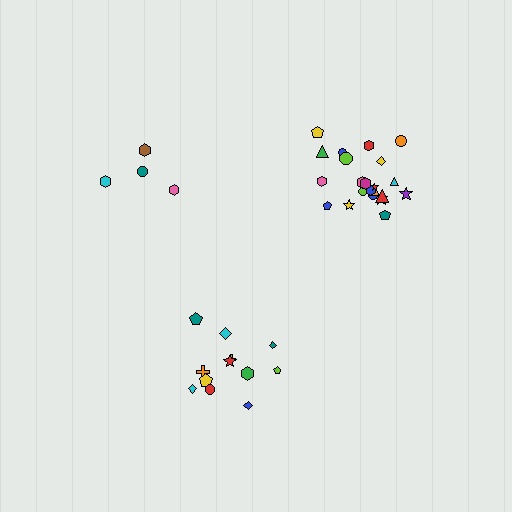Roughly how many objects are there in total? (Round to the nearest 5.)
Roughly 40 objects in total.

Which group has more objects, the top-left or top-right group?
The top-right group.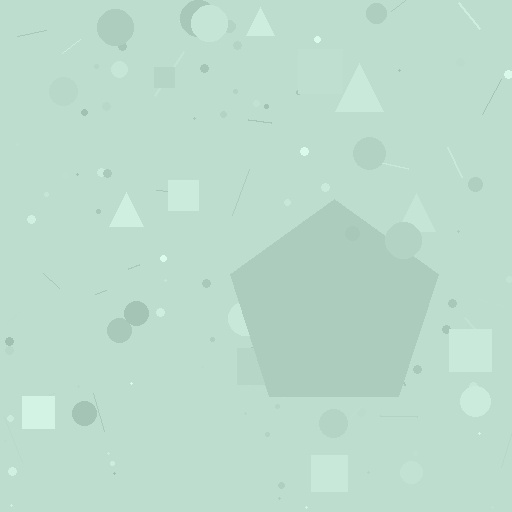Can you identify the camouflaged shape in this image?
The camouflaged shape is a pentagon.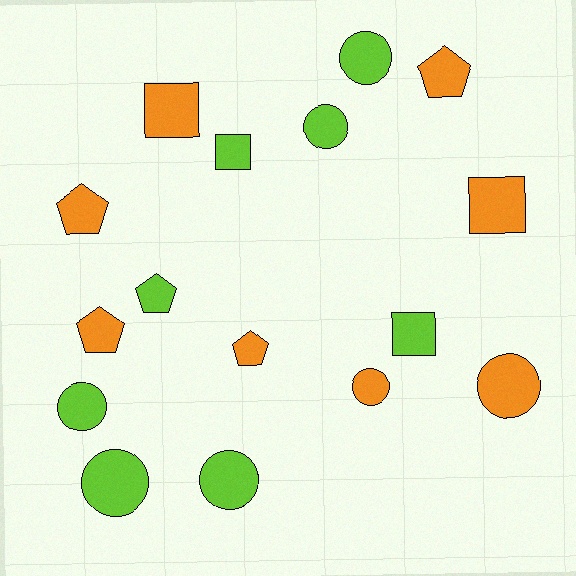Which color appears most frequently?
Lime, with 8 objects.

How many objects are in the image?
There are 16 objects.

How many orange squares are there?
There are 2 orange squares.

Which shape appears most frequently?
Circle, with 7 objects.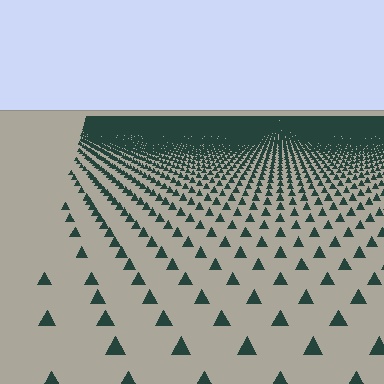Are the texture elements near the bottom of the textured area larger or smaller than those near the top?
Larger. Near the bottom, elements are closer to the viewer and appear at a bigger on-screen size.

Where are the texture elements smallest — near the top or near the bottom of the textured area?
Near the top.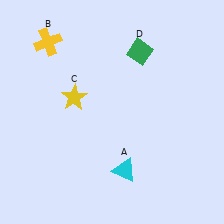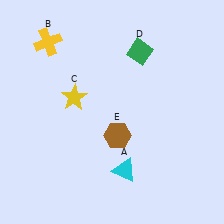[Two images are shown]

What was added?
A brown hexagon (E) was added in Image 2.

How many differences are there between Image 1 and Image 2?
There is 1 difference between the two images.